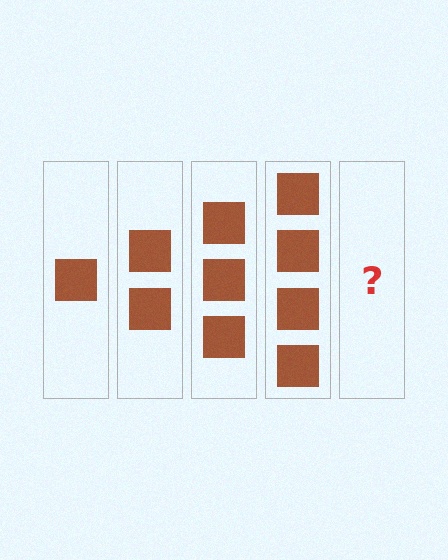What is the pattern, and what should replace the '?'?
The pattern is that each step adds one more square. The '?' should be 5 squares.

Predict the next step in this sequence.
The next step is 5 squares.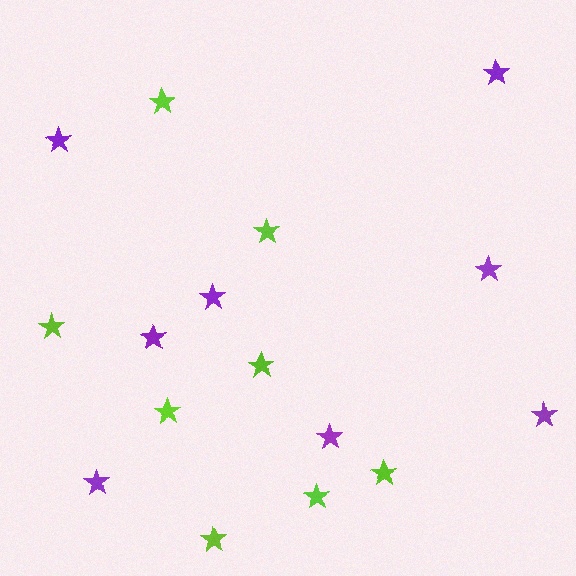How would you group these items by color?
There are 2 groups: one group of purple stars (8) and one group of lime stars (8).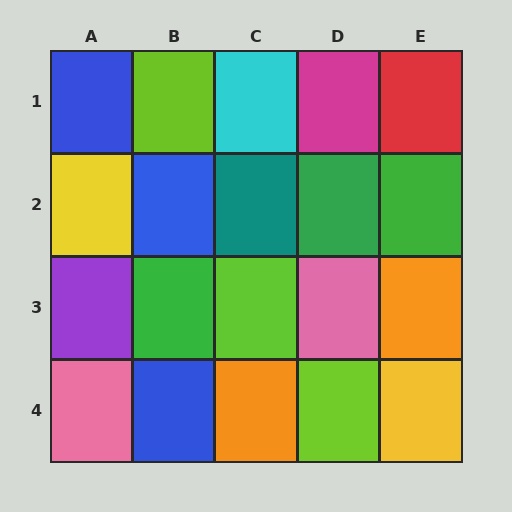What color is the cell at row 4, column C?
Orange.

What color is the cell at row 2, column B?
Blue.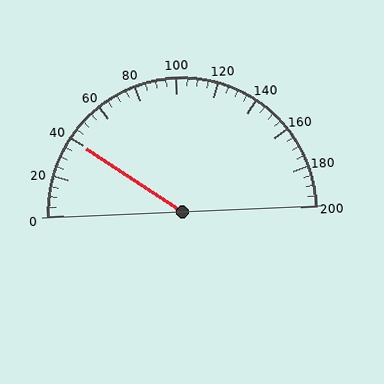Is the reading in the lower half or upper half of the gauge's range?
The reading is in the lower half of the range (0 to 200).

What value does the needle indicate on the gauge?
The needle indicates approximately 40.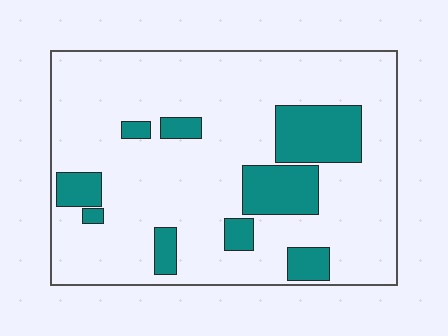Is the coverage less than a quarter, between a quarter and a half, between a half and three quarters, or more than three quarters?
Less than a quarter.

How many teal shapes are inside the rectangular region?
9.